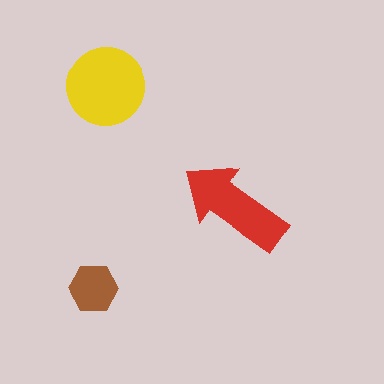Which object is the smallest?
The brown hexagon.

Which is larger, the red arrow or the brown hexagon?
The red arrow.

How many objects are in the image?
There are 3 objects in the image.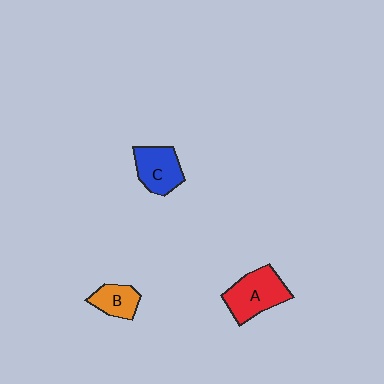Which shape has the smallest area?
Shape B (orange).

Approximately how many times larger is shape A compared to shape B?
Approximately 1.8 times.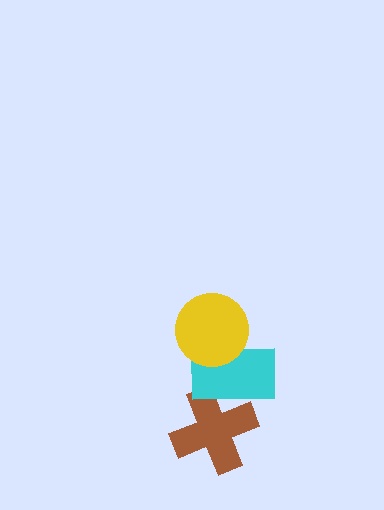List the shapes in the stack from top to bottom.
From top to bottom: the yellow circle, the cyan rectangle, the brown cross.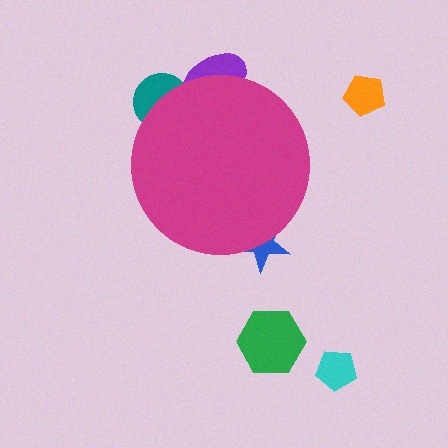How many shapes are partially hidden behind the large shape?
3 shapes are partially hidden.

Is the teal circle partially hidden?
Yes, the teal circle is partially hidden behind the magenta circle.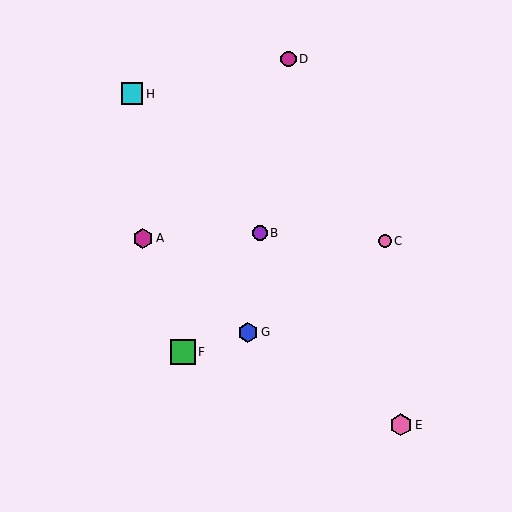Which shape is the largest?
The green square (labeled F) is the largest.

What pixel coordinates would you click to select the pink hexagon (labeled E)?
Click at (401, 425) to select the pink hexagon E.